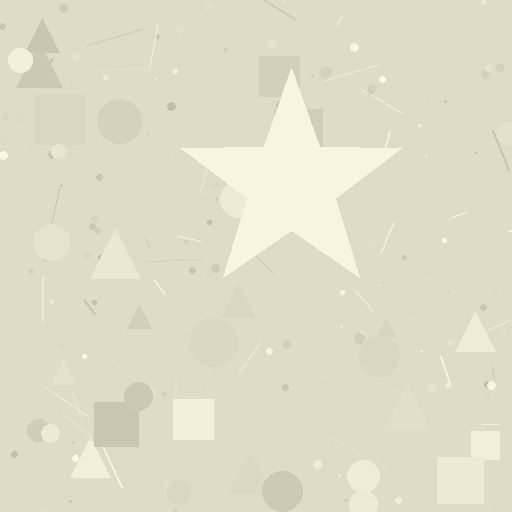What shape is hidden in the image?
A star is hidden in the image.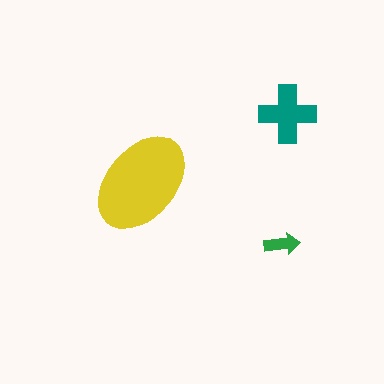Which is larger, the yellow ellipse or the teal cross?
The yellow ellipse.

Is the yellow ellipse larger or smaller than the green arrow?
Larger.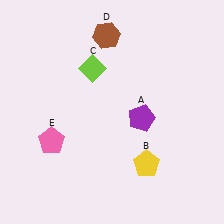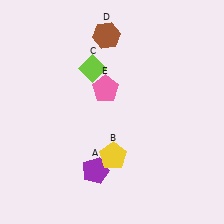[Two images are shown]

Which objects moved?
The objects that moved are: the purple pentagon (A), the yellow pentagon (B), the pink pentagon (E).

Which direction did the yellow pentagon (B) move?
The yellow pentagon (B) moved left.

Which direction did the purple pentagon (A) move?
The purple pentagon (A) moved down.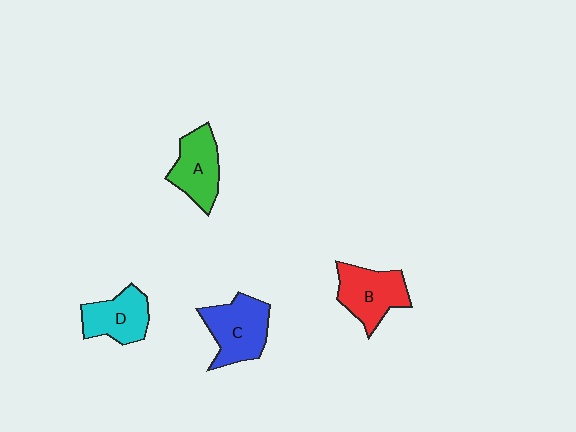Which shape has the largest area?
Shape C (blue).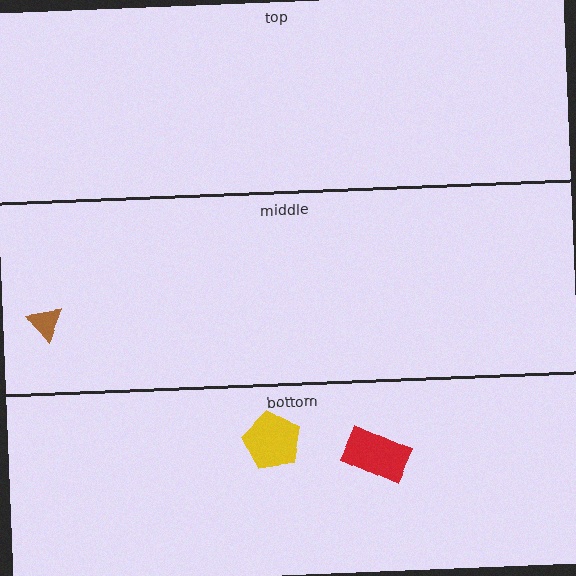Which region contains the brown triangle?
The middle region.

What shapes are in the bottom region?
The yellow pentagon, the red rectangle.